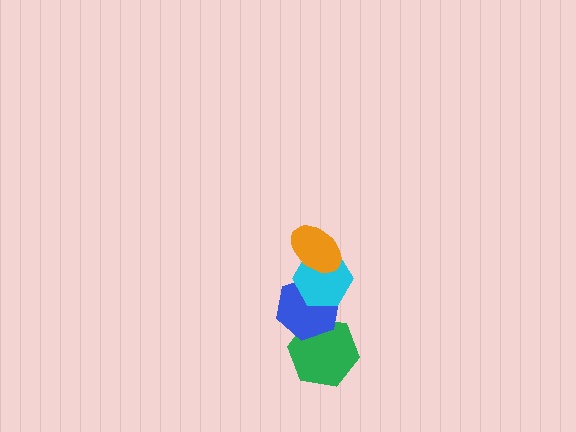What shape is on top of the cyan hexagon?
The orange ellipse is on top of the cyan hexagon.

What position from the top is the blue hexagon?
The blue hexagon is 3rd from the top.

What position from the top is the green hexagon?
The green hexagon is 4th from the top.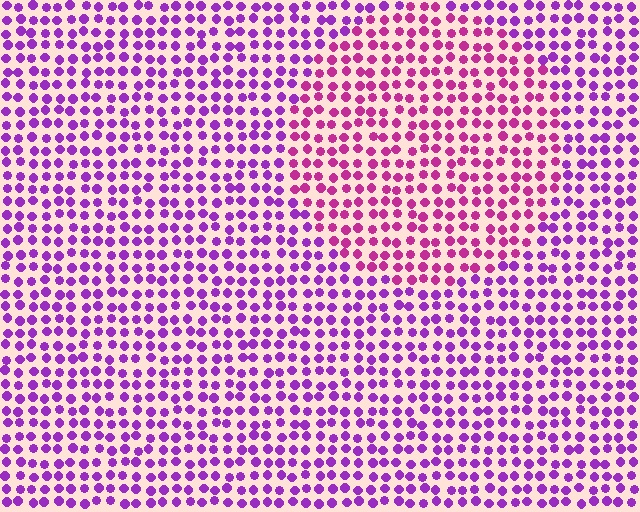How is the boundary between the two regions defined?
The boundary is defined purely by a slight shift in hue (about 34 degrees). Spacing, size, and orientation are identical on both sides.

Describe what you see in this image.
The image is filled with small purple elements in a uniform arrangement. A circle-shaped region is visible where the elements are tinted to a slightly different hue, forming a subtle color boundary.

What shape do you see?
I see a circle.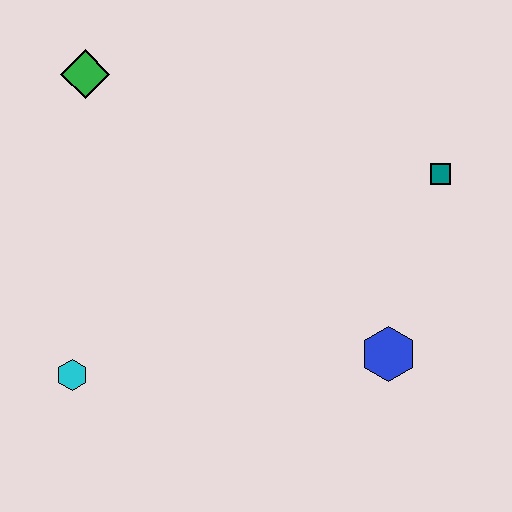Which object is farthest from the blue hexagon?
The green diamond is farthest from the blue hexagon.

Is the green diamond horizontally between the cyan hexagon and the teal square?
Yes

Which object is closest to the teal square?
The blue hexagon is closest to the teal square.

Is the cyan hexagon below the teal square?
Yes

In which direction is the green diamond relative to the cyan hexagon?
The green diamond is above the cyan hexagon.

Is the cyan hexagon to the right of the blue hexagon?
No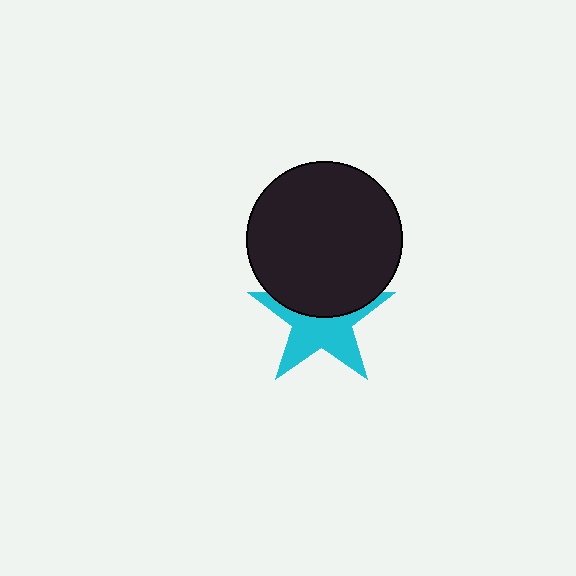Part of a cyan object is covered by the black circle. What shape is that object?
It is a star.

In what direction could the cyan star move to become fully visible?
The cyan star could move down. That would shift it out from behind the black circle entirely.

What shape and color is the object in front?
The object in front is a black circle.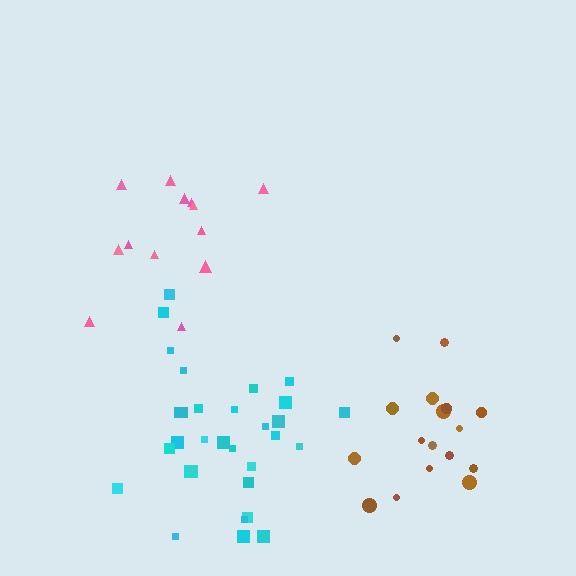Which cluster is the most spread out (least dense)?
Pink.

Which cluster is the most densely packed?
Cyan.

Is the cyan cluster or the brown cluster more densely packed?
Cyan.